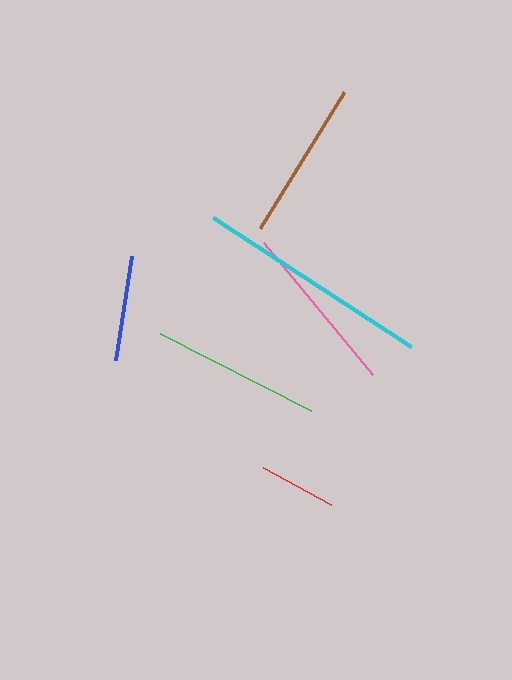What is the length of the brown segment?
The brown segment is approximately 160 pixels long.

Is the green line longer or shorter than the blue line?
The green line is longer than the blue line.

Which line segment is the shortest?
The red line is the shortest at approximately 78 pixels.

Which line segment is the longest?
The cyan line is the longest at approximately 236 pixels.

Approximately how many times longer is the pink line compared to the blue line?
The pink line is approximately 1.6 times the length of the blue line.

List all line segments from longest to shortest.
From longest to shortest: cyan, pink, green, brown, blue, red.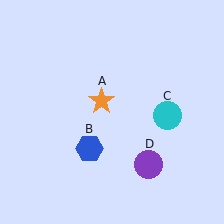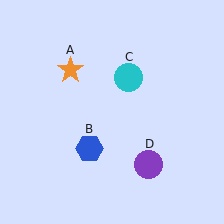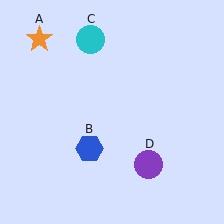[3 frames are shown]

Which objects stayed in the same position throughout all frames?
Blue hexagon (object B) and purple circle (object D) remained stationary.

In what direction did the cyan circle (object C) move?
The cyan circle (object C) moved up and to the left.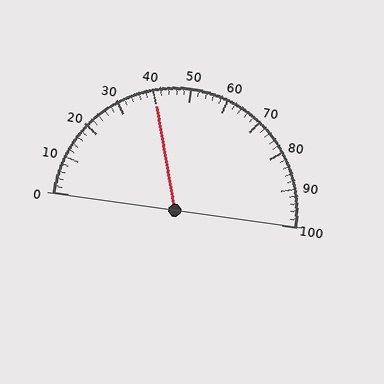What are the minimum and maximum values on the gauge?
The gauge ranges from 0 to 100.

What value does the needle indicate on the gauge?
The needle indicates approximately 40.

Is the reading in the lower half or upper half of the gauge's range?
The reading is in the lower half of the range (0 to 100).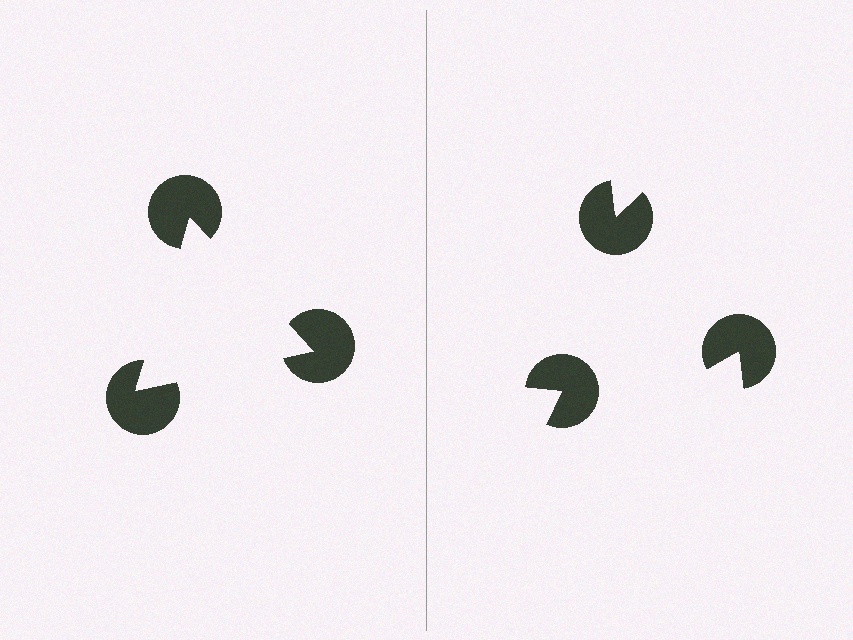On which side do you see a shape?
An illusory triangle appears on the left side. On the right side the wedge cuts are rotated, so no coherent shape forms.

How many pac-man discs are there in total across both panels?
6 — 3 on each side.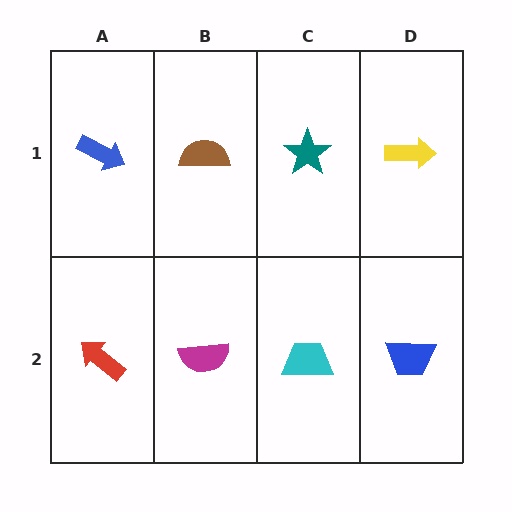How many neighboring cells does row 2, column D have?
2.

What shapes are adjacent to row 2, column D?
A yellow arrow (row 1, column D), a cyan trapezoid (row 2, column C).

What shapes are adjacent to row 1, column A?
A red arrow (row 2, column A), a brown semicircle (row 1, column B).